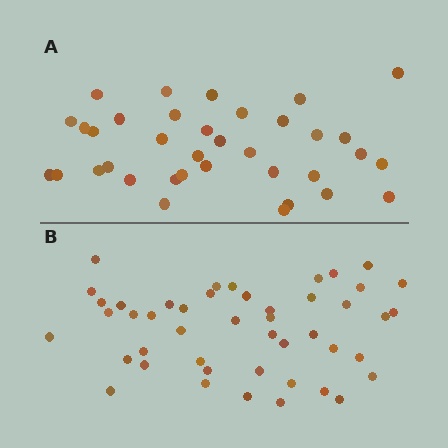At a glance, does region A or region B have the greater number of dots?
Region B (the bottom region) has more dots.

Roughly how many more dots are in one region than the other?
Region B has roughly 10 or so more dots than region A.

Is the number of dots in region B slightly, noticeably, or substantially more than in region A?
Region B has noticeably more, but not dramatically so. The ratio is roughly 1.3 to 1.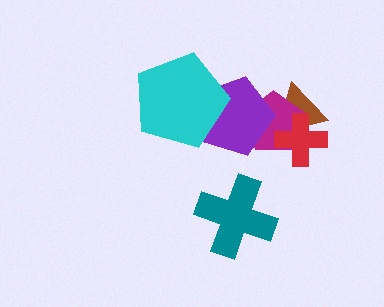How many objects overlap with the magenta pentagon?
3 objects overlap with the magenta pentagon.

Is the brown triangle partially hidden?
Yes, it is partially covered by another shape.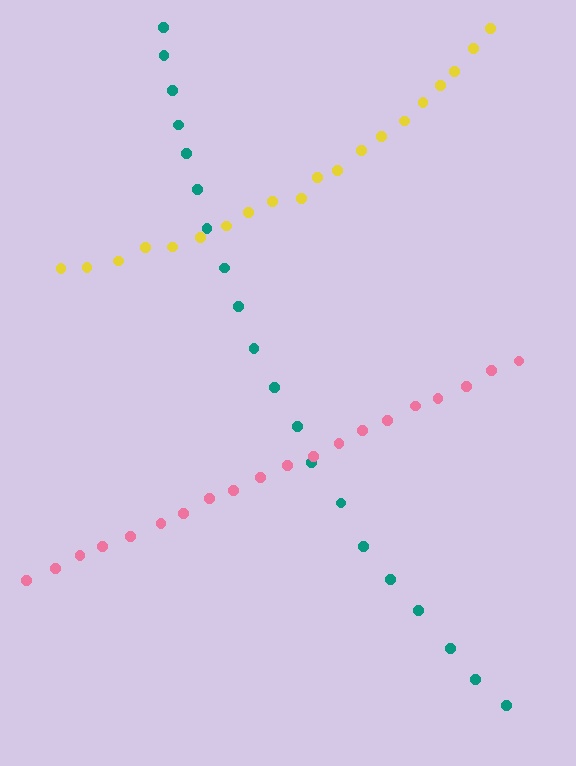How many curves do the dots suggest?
There are 3 distinct paths.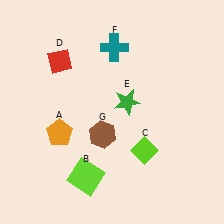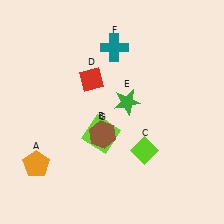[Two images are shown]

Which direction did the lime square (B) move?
The lime square (B) moved up.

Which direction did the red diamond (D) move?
The red diamond (D) moved right.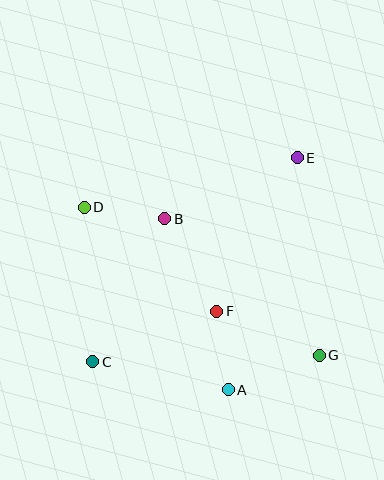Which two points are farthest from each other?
Points C and E are farthest from each other.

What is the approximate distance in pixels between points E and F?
The distance between E and F is approximately 173 pixels.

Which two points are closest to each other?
Points A and F are closest to each other.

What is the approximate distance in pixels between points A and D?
The distance between A and D is approximately 232 pixels.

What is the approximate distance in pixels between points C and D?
The distance between C and D is approximately 155 pixels.